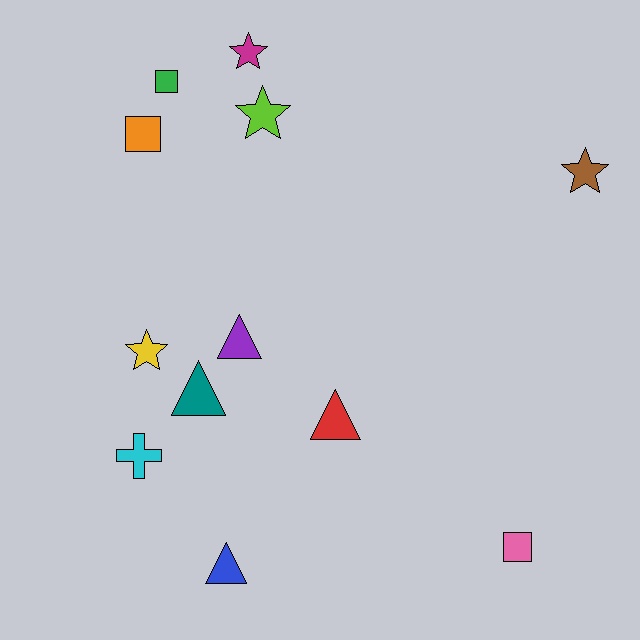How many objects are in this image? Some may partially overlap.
There are 12 objects.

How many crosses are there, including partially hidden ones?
There is 1 cross.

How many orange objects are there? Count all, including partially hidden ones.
There is 1 orange object.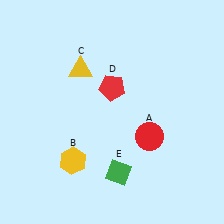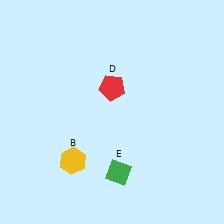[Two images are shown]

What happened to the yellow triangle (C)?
The yellow triangle (C) was removed in Image 2. It was in the top-left area of Image 1.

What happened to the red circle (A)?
The red circle (A) was removed in Image 2. It was in the bottom-right area of Image 1.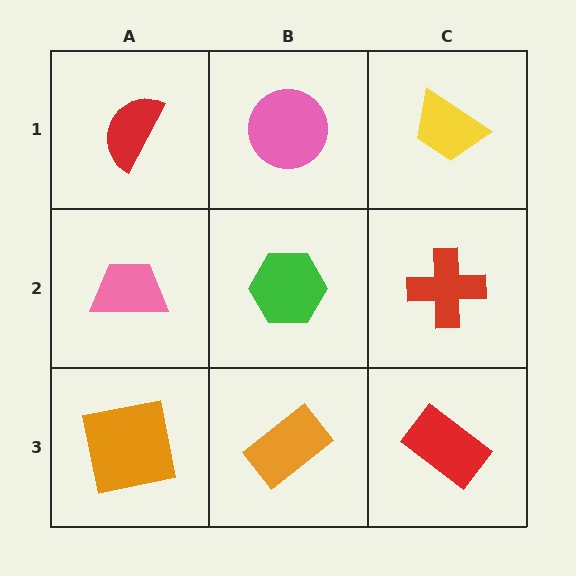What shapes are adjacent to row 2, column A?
A red semicircle (row 1, column A), an orange square (row 3, column A), a green hexagon (row 2, column B).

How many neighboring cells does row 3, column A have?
2.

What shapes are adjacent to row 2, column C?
A yellow trapezoid (row 1, column C), a red rectangle (row 3, column C), a green hexagon (row 2, column B).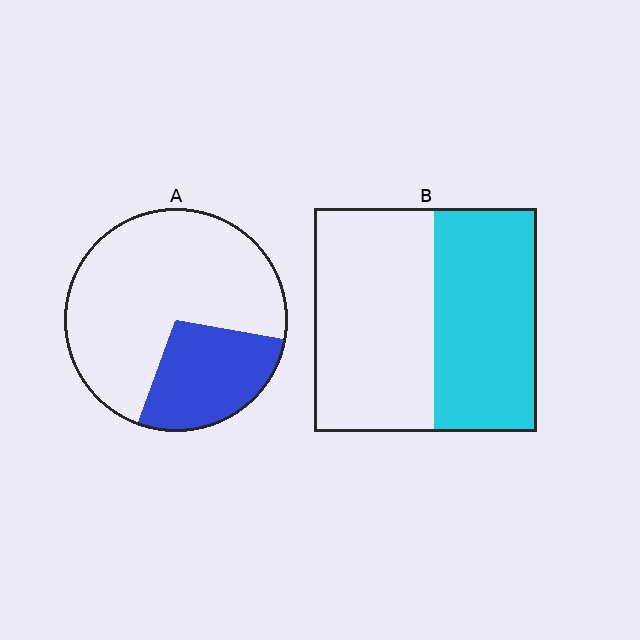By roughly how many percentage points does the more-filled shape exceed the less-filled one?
By roughly 20 percentage points (B over A).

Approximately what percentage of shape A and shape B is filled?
A is approximately 30% and B is approximately 45%.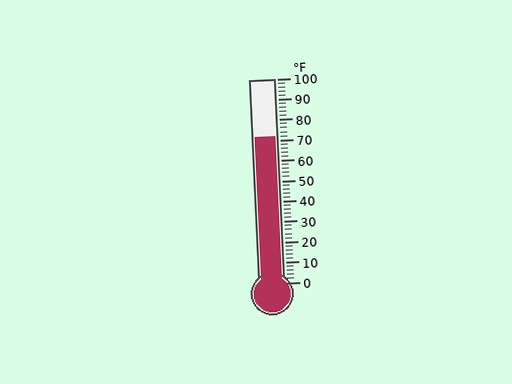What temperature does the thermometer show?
The thermometer shows approximately 72°F.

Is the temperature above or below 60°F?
The temperature is above 60°F.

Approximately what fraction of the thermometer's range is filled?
The thermometer is filled to approximately 70% of its range.